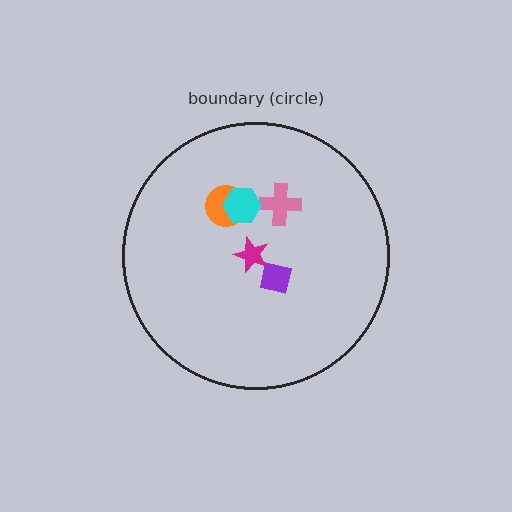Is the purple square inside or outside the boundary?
Inside.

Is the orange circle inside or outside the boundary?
Inside.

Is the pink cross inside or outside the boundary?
Inside.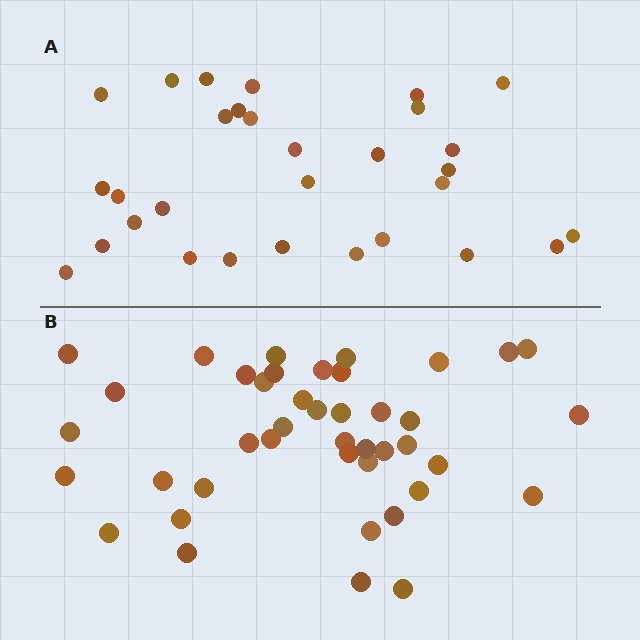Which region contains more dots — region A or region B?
Region B (the bottom region) has more dots.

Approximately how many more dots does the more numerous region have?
Region B has roughly 12 or so more dots than region A.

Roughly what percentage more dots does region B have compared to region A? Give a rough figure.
About 40% more.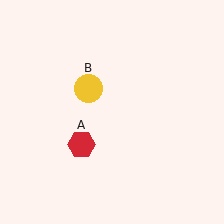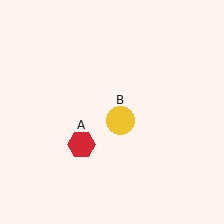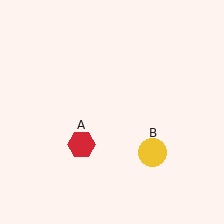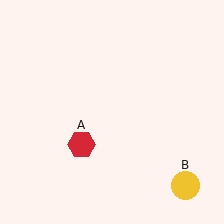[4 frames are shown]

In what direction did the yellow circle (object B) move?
The yellow circle (object B) moved down and to the right.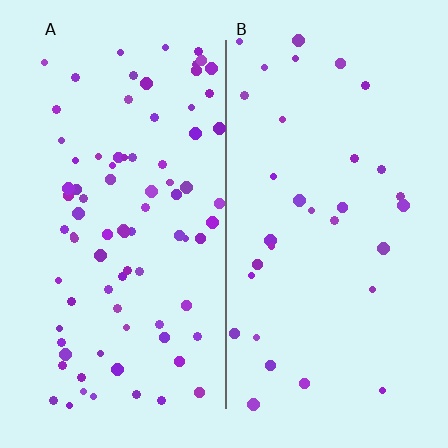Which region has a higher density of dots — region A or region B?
A (the left).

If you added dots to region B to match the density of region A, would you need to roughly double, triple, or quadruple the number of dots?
Approximately triple.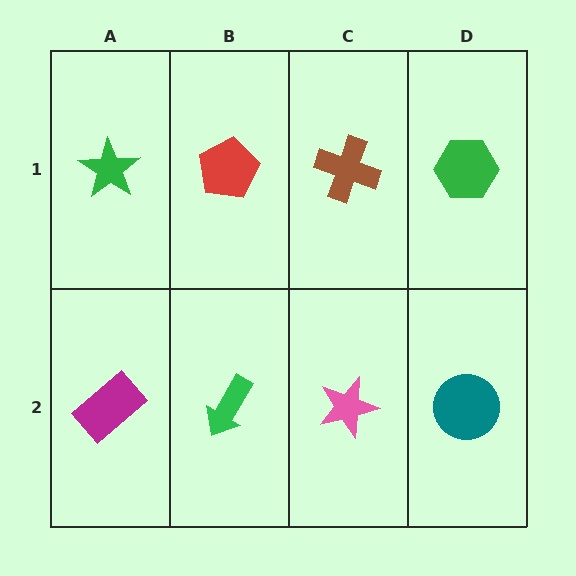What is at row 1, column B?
A red pentagon.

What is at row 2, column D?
A teal circle.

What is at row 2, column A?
A magenta rectangle.